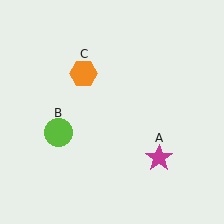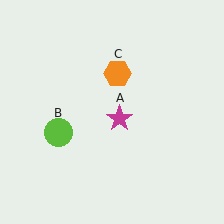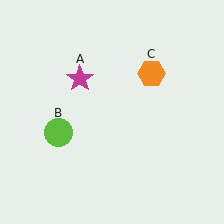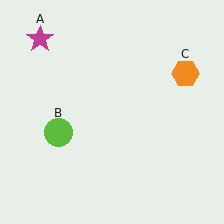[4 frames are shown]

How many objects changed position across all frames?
2 objects changed position: magenta star (object A), orange hexagon (object C).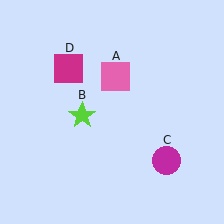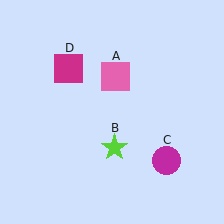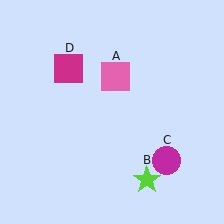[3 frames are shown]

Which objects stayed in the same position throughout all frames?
Pink square (object A) and magenta circle (object C) and magenta square (object D) remained stationary.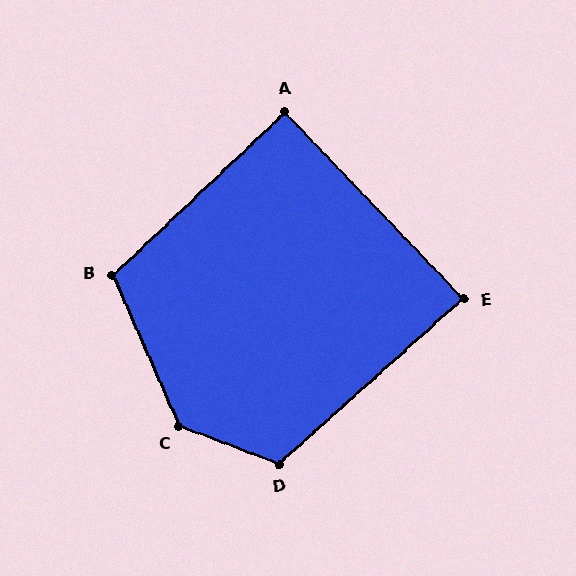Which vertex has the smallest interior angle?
E, at approximately 88 degrees.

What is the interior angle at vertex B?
Approximately 110 degrees (obtuse).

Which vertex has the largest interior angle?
C, at approximately 134 degrees.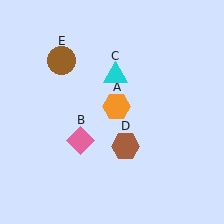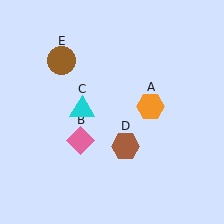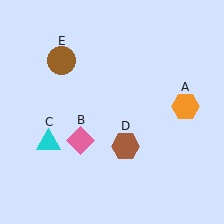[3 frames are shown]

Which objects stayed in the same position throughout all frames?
Pink diamond (object B) and brown hexagon (object D) and brown circle (object E) remained stationary.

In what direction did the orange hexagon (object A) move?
The orange hexagon (object A) moved right.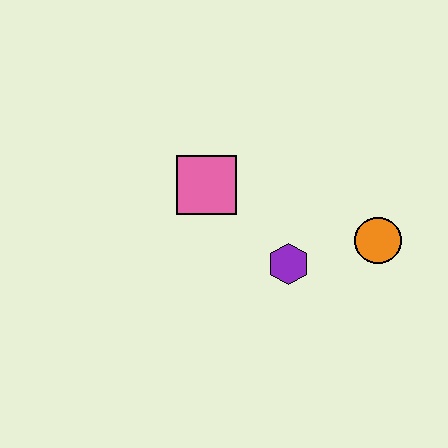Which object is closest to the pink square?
The purple hexagon is closest to the pink square.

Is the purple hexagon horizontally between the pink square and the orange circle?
Yes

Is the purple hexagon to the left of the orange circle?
Yes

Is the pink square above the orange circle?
Yes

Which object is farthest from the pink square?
The orange circle is farthest from the pink square.